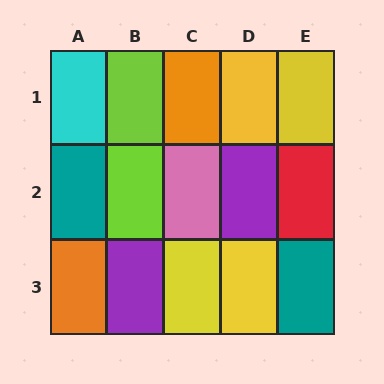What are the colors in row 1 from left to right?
Cyan, lime, orange, yellow, yellow.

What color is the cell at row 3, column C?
Yellow.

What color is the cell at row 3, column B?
Purple.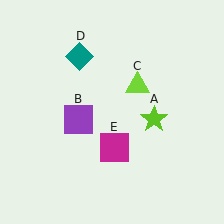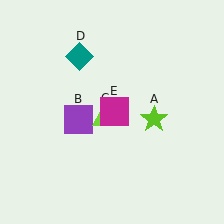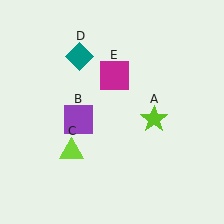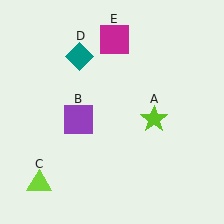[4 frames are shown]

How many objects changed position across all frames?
2 objects changed position: lime triangle (object C), magenta square (object E).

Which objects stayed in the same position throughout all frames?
Lime star (object A) and purple square (object B) and teal diamond (object D) remained stationary.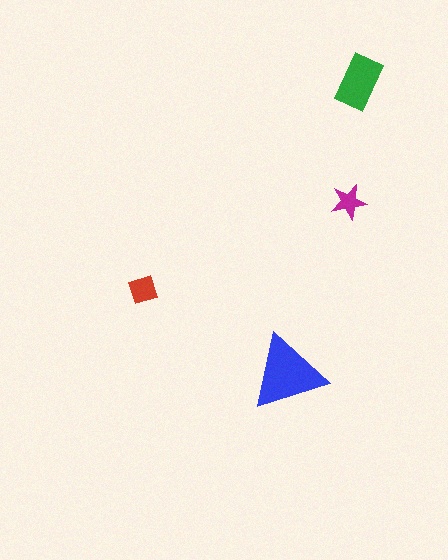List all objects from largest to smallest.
The blue triangle, the green rectangle, the red diamond, the magenta star.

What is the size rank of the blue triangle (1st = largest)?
1st.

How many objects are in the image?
There are 4 objects in the image.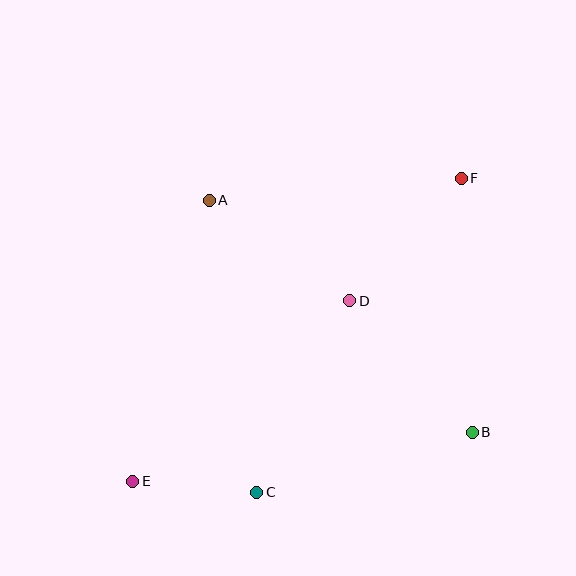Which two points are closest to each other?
Points C and E are closest to each other.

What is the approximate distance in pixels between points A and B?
The distance between A and B is approximately 351 pixels.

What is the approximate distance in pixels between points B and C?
The distance between B and C is approximately 224 pixels.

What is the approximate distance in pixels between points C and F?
The distance between C and F is approximately 375 pixels.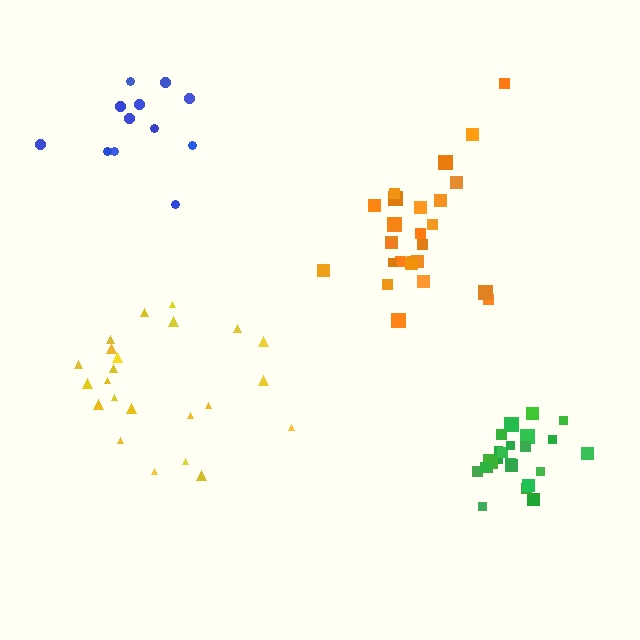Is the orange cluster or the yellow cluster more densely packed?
Orange.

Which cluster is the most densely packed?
Green.